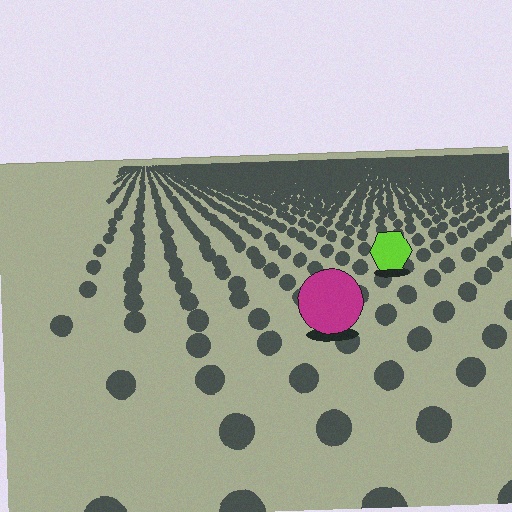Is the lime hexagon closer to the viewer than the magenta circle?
No. The magenta circle is closer — you can tell from the texture gradient: the ground texture is coarser near it.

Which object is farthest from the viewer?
The lime hexagon is farthest from the viewer. It appears smaller and the ground texture around it is denser.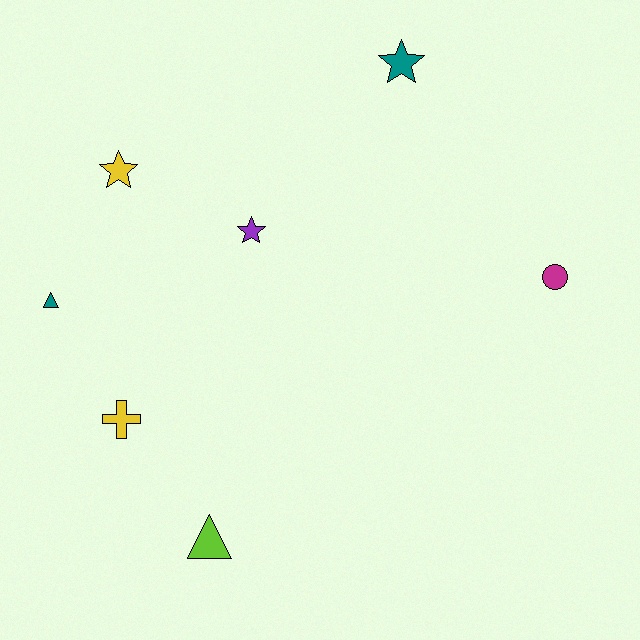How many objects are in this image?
There are 7 objects.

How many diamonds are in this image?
There are no diamonds.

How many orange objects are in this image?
There are no orange objects.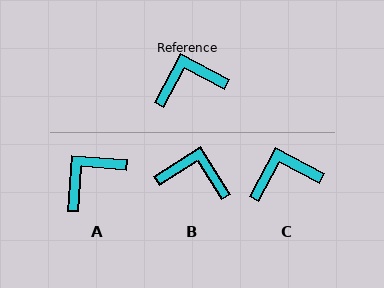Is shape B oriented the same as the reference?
No, it is off by about 30 degrees.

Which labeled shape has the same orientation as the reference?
C.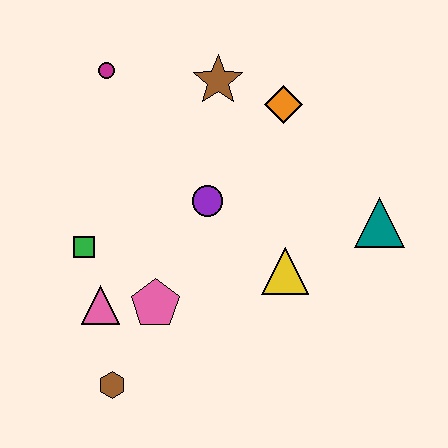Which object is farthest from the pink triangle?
The teal triangle is farthest from the pink triangle.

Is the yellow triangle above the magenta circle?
No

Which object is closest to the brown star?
The orange diamond is closest to the brown star.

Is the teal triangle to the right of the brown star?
Yes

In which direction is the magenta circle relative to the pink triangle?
The magenta circle is above the pink triangle.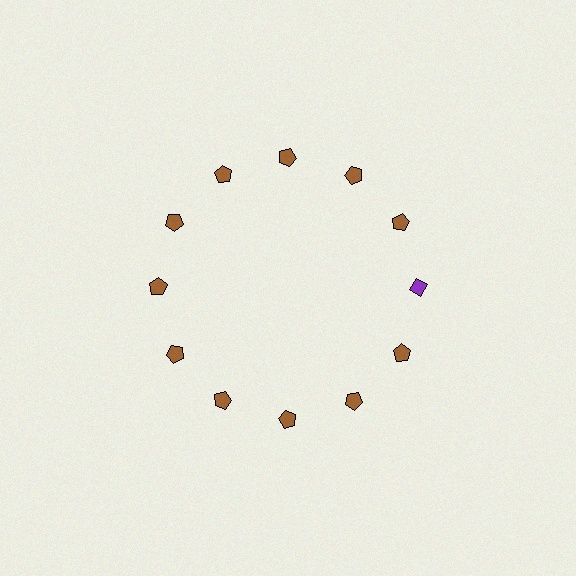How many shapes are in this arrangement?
There are 12 shapes arranged in a ring pattern.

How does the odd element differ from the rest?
It differs in both color (purple instead of brown) and shape (diamond instead of pentagon).